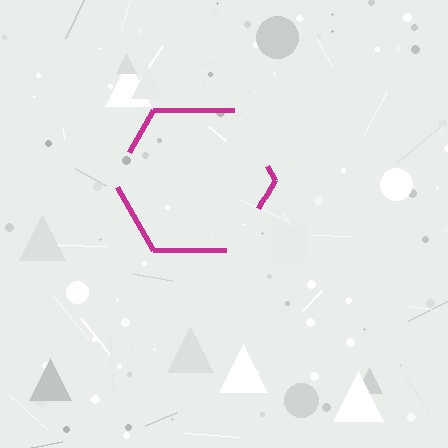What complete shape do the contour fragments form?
The contour fragments form a hexagon.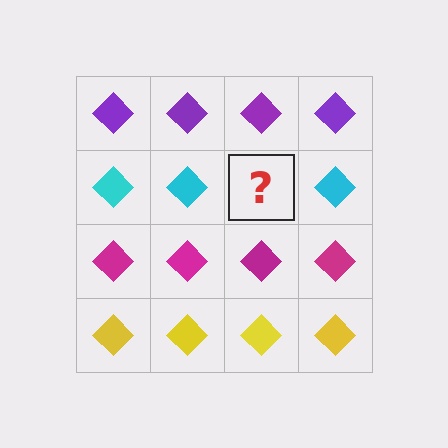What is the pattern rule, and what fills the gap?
The rule is that each row has a consistent color. The gap should be filled with a cyan diamond.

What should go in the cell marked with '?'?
The missing cell should contain a cyan diamond.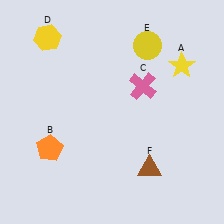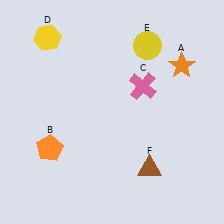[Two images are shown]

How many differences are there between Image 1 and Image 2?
There is 1 difference between the two images.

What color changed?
The star (A) changed from yellow in Image 1 to orange in Image 2.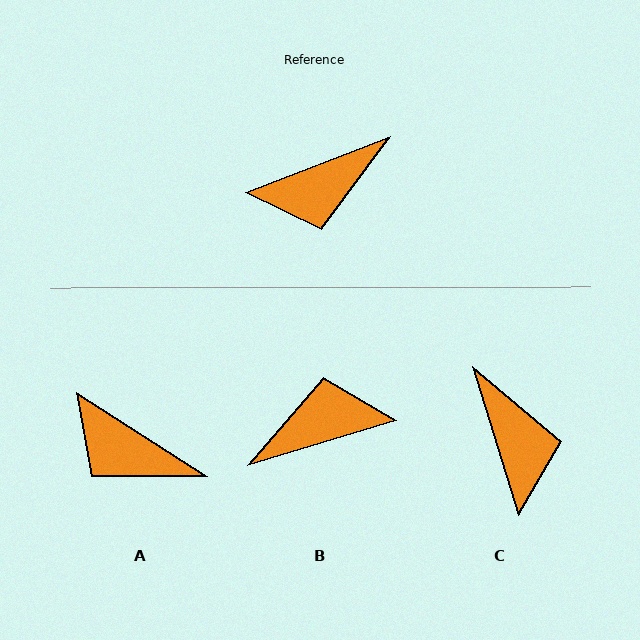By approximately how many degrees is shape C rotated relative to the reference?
Approximately 86 degrees counter-clockwise.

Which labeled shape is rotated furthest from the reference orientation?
B, about 176 degrees away.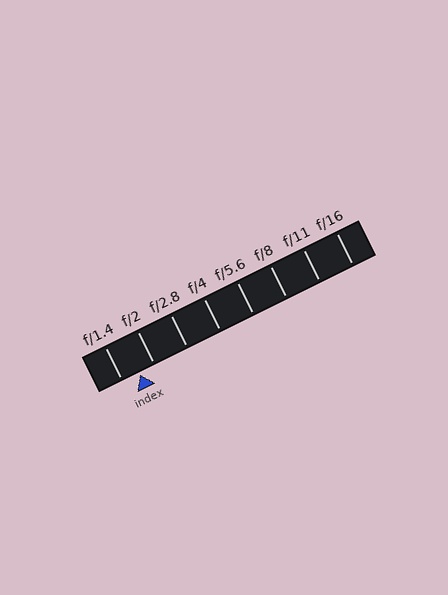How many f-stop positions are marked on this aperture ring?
There are 8 f-stop positions marked.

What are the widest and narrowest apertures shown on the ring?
The widest aperture shown is f/1.4 and the narrowest is f/16.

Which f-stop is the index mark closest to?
The index mark is closest to f/2.